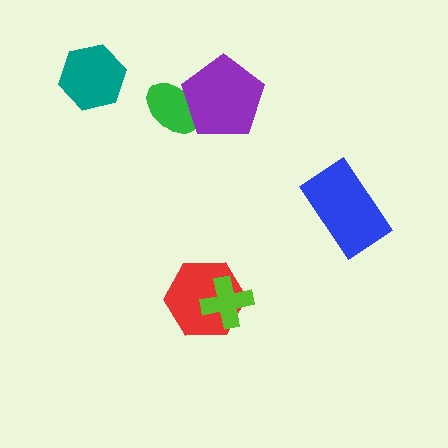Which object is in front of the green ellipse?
The purple pentagon is in front of the green ellipse.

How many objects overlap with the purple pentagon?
1 object overlaps with the purple pentagon.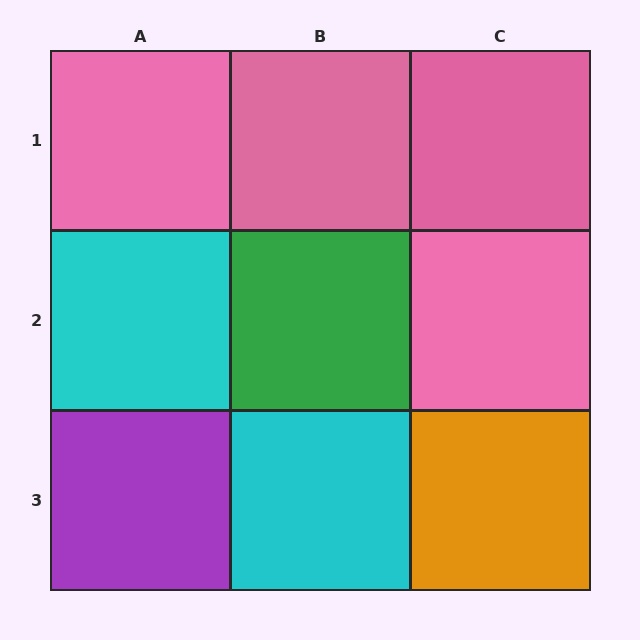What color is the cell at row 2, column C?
Pink.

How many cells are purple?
1 cell is purple.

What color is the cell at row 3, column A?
Purple.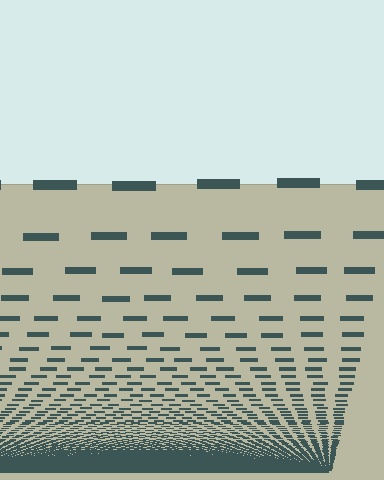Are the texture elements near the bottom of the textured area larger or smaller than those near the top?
Smaller. The gradient is inverted — elements near the bottom are smaller and denser.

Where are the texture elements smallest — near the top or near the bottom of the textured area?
Near the bottom.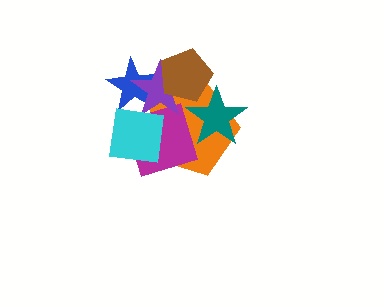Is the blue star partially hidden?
Yes, it is partially covered by another shape.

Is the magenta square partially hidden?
Yes, it is partially covered by another shape.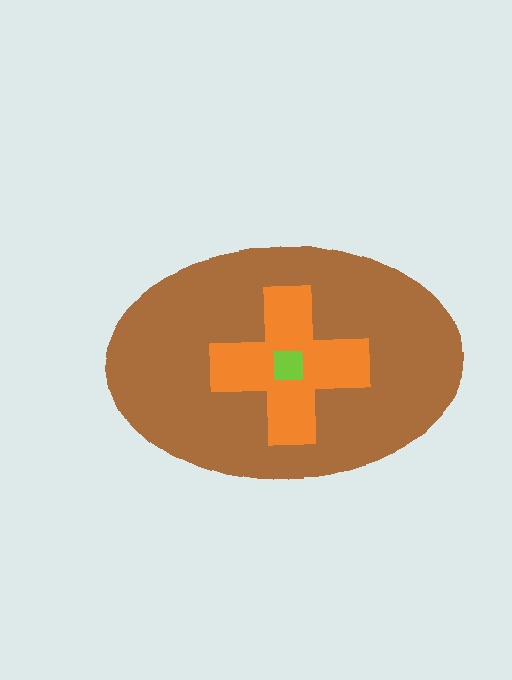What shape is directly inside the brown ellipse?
The orange cross.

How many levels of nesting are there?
3.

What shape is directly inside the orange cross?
The lime square.